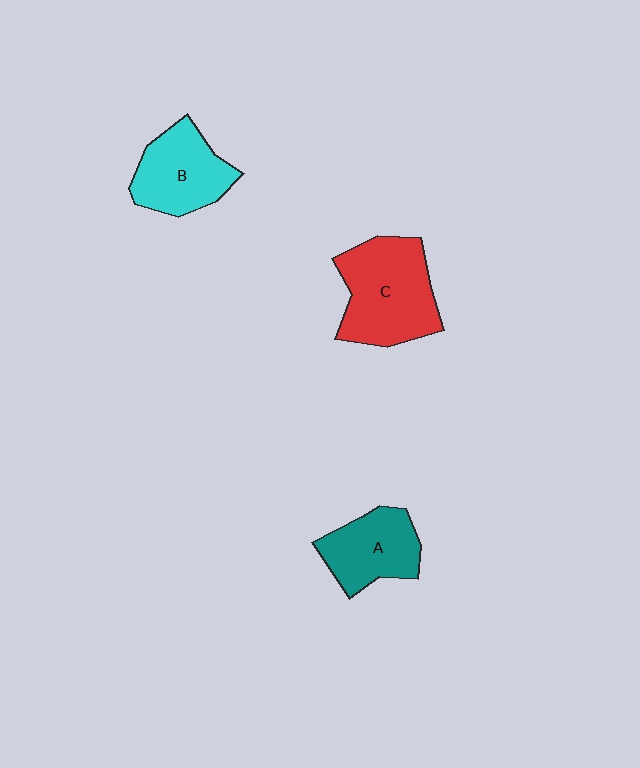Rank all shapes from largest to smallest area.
From largest to smallest: C (red), B (cyan), A (teal).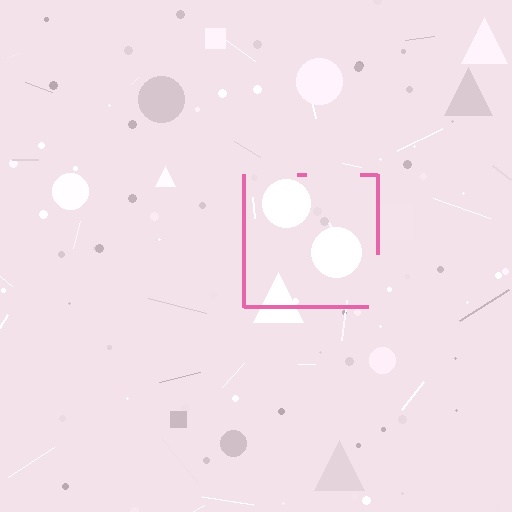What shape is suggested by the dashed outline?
The dashed outline suggests a square.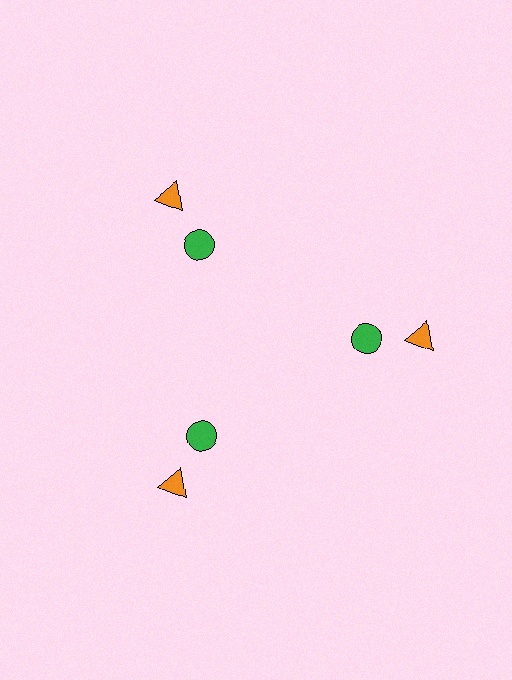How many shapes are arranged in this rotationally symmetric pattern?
There are 6 shapes, arranged in 3 groups of 2.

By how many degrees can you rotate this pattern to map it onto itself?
The pattern maps onto itself every 120 degrees of rotation.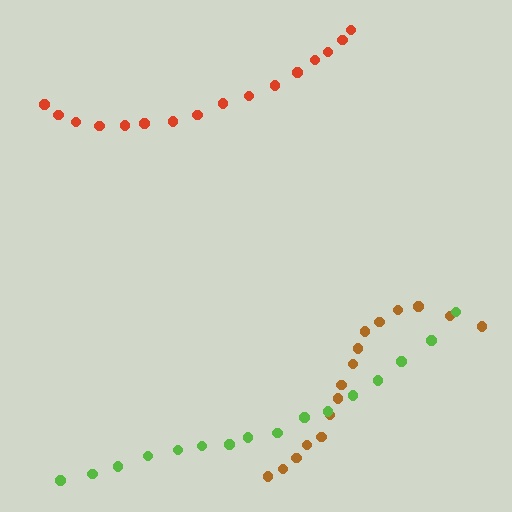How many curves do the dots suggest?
There are 3 distinct paths.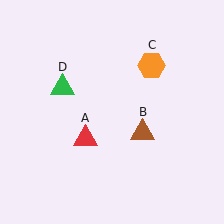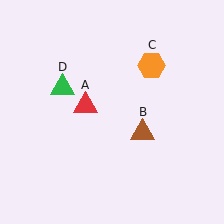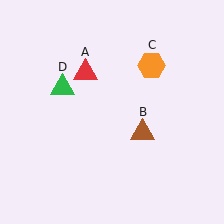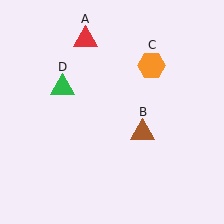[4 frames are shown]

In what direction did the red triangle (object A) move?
The red triangle (object A) moved up.